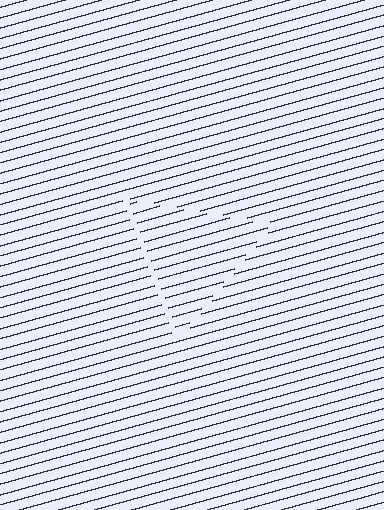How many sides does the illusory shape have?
3 sides — the line-ends trace a triangle.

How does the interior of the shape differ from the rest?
The interior of the shape contains the same grating, shifted by half a period — the contour is defined by the phase discontinuity where line-ends from the inner and outer gratings abut.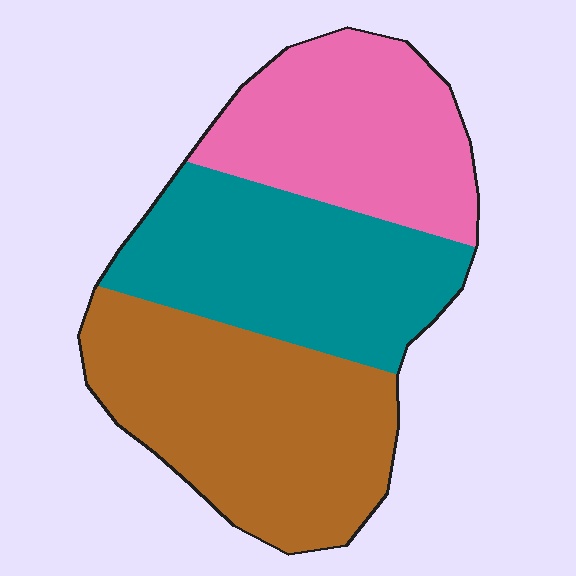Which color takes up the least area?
Pink, at roughly 30%.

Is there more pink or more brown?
Brown.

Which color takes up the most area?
Brown, at roughly 40%.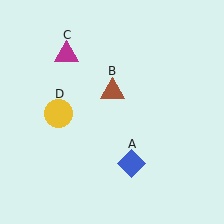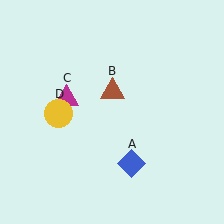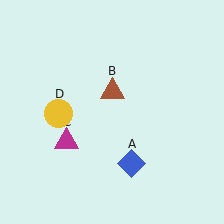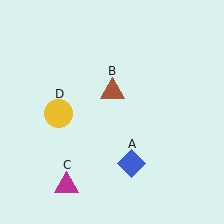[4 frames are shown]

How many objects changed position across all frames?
1 object changed position: magenta triangle (object C).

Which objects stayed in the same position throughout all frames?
Blue diamond (object A) and brown triangle (object B) and yellow circle (object D) remained stationary.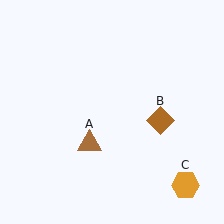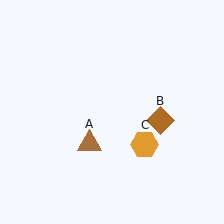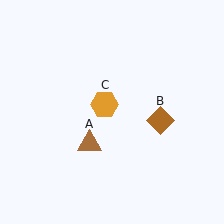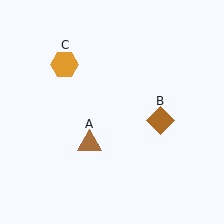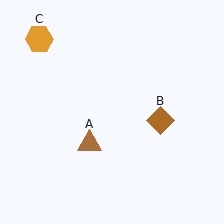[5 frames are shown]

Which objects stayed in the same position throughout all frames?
Brown triangle (object A) and brown diamond (object B) remained stationary.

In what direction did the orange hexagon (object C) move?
The orange hexagon (object C) moved up and to the left.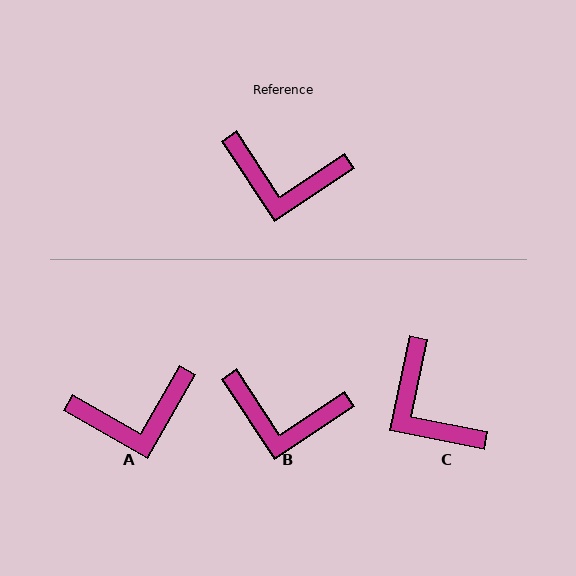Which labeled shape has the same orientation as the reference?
B.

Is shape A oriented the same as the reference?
No, it is off by about 27 degrees.